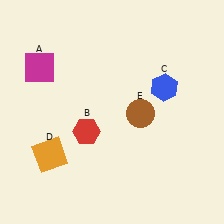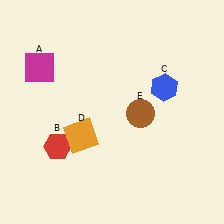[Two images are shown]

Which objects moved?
The objects that moved are: the red hexagon (B), the orange square (D).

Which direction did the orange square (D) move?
The orange square (D) moved right.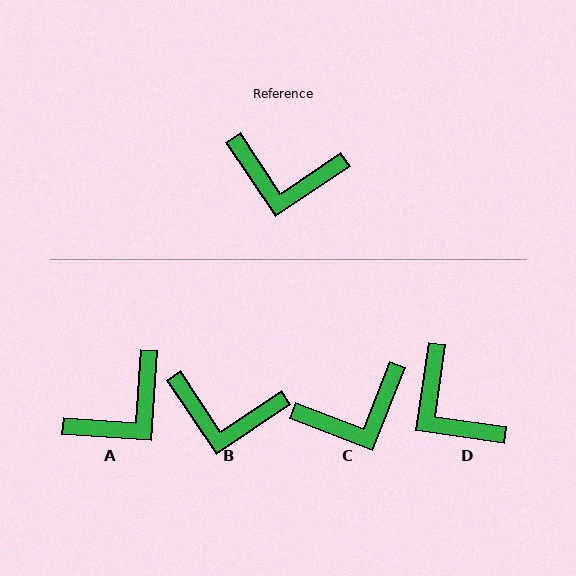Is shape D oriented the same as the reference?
No, it is off by about 42 degrees.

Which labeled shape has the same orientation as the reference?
B.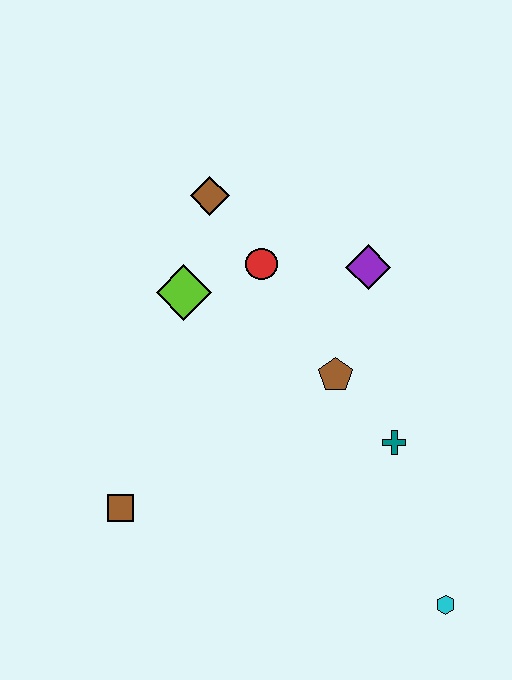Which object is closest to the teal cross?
The brown pentagon is closest to the teal cross.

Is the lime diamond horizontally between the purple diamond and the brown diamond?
No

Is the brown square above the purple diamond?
No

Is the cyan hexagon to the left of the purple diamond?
No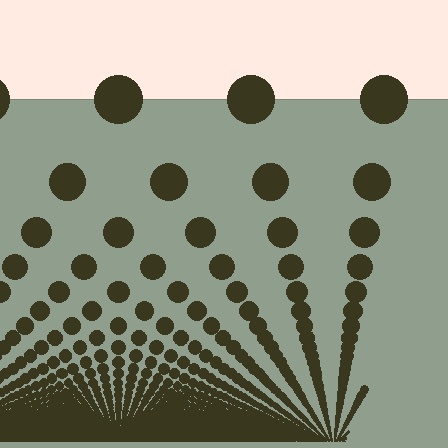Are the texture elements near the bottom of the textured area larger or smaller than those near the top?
Smaller. The gradient is inverted — elements near the bottom are smaller and denser.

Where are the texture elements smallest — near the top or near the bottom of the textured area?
Near the bottom.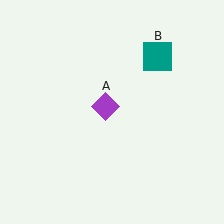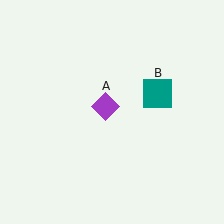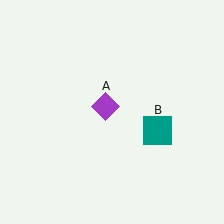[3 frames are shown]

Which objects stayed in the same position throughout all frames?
Purple diamond (object A) remained stationary.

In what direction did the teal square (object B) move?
The teal square (object B) moved down.